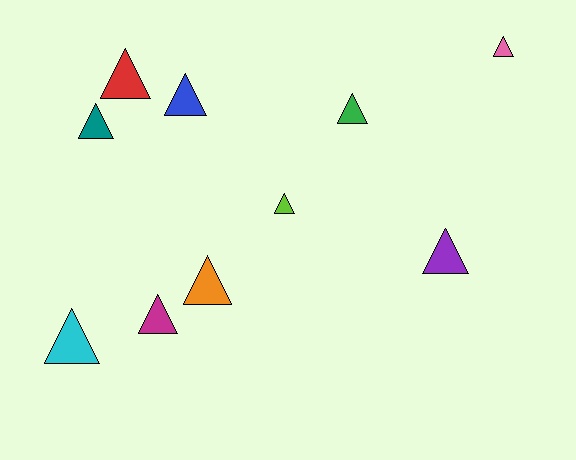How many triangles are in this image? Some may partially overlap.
There are 10 triangles.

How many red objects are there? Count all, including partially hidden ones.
There is 1 red object.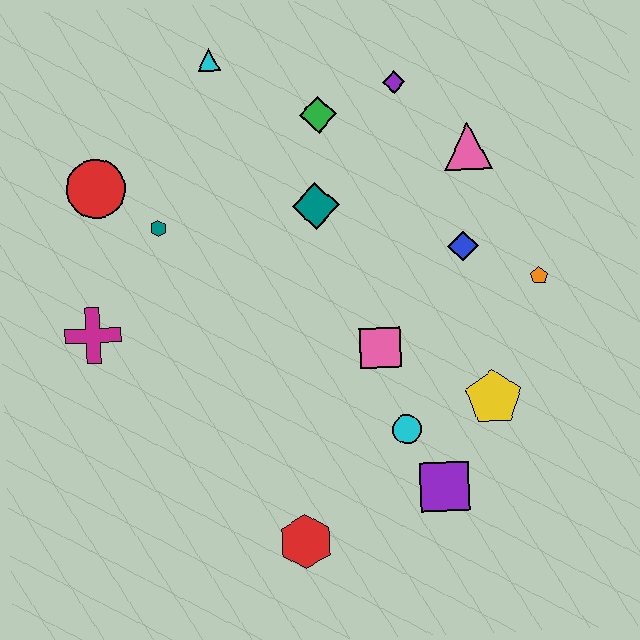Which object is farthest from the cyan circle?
The cyan triangle is farthest from the cyan circle.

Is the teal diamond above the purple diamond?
No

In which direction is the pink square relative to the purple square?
The pink square is above the purple square.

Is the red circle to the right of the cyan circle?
No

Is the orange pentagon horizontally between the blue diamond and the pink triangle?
No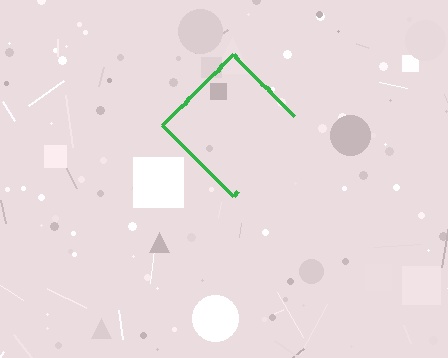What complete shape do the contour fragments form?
The contour fragments form a diamond.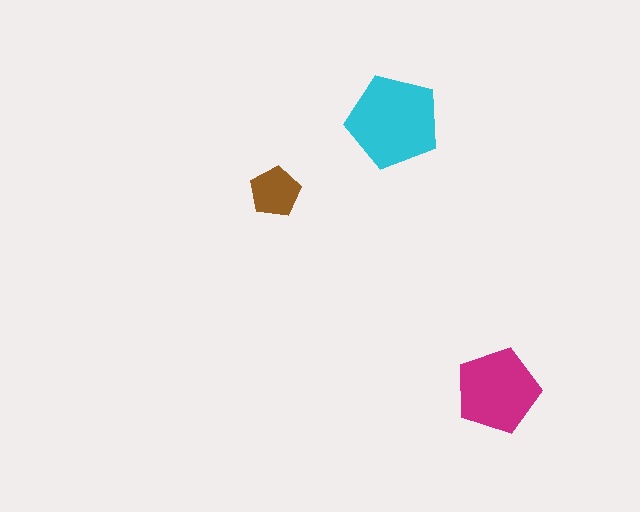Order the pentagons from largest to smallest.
the cyan one, the magenta one, the brown one.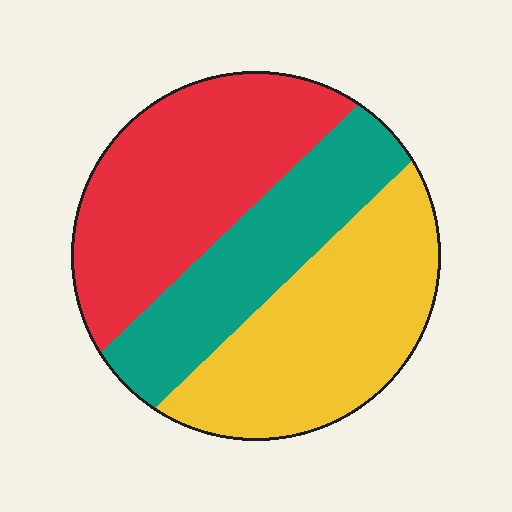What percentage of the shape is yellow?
Yellow takes up between a third and a half of the shape.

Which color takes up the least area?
Teal, at roughly 25%.